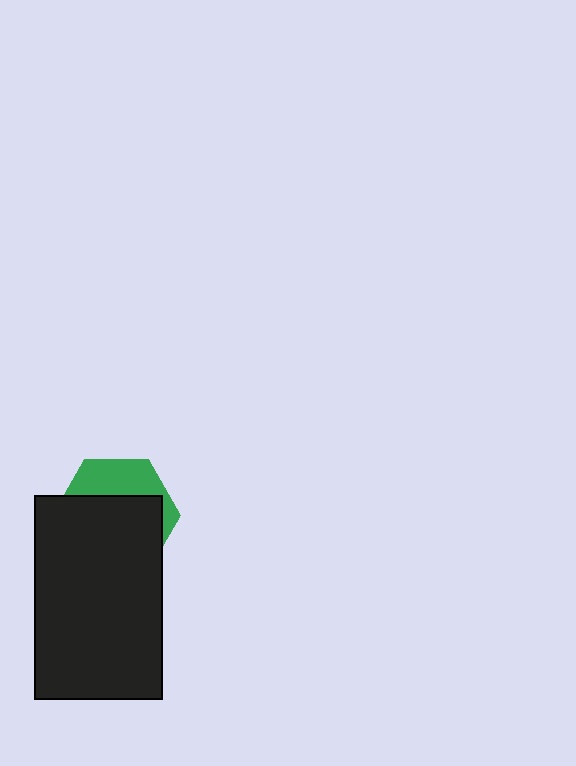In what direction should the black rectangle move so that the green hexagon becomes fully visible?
The black rectangle should move down. That is the shortest direction to clear the overlap and leave the green hexagon fully visible.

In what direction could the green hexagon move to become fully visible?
The green hexagon could move up. That would shift it out from behind the black rectangle entirely.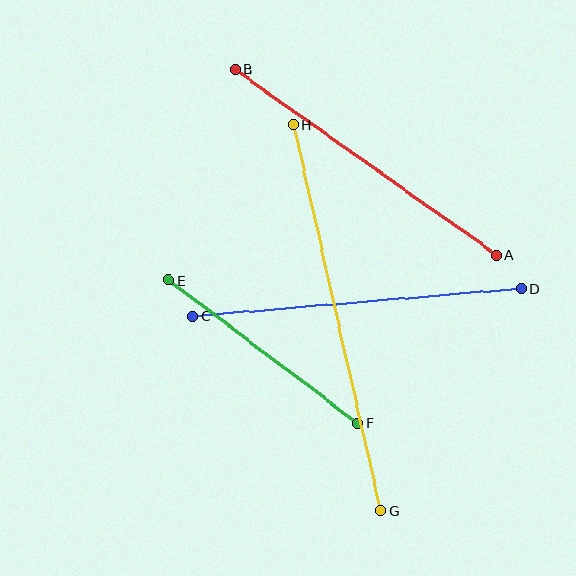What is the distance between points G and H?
The distance is approximately 396 pixels.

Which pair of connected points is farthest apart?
Points G and H are farthest apart.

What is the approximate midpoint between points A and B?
The midpoint is at approximately (366, 162) pixels.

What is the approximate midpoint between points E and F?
The midpoint is at approximately (264, 352) pixels.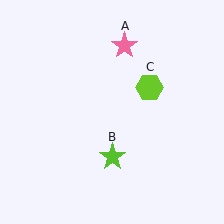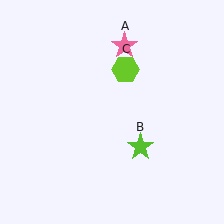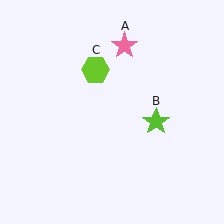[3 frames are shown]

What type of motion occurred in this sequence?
The lime star (object B), lime hexagon (object C) rotated counterclockwise around the center of the scene.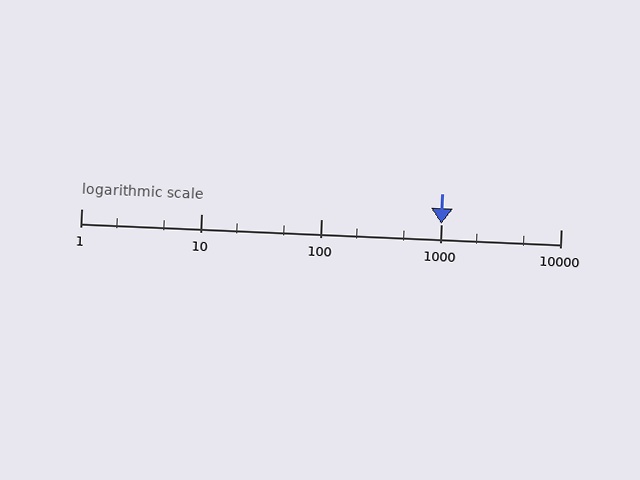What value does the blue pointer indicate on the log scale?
The pointer indicates approximately 1000.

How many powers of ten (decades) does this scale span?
The scale spans 4 decades, from 1 to 10000.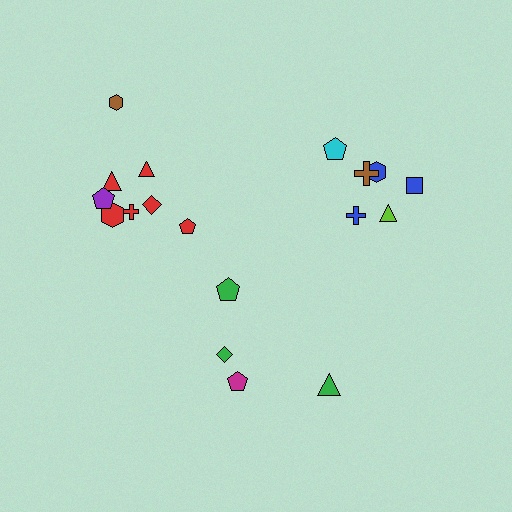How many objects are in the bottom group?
There are 4 objects.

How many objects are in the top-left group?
There are 8 objects.